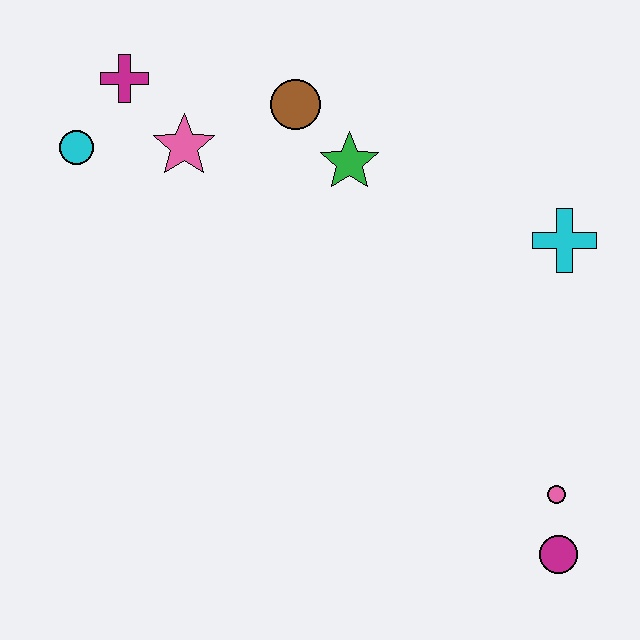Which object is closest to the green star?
The brown circle is closest to the green star.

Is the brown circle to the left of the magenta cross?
No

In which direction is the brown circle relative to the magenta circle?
The brown circle is above the magenta circle.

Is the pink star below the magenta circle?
No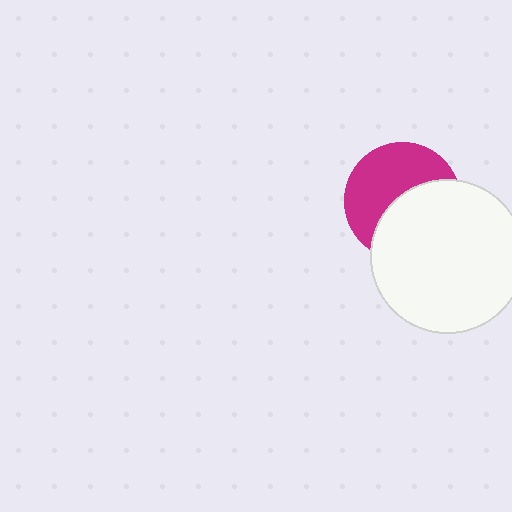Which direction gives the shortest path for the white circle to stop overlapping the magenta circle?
Moving toward the lower-right gives the shortest separation.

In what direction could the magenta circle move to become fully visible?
The magenta circle could move toward the upper-left. That would shift it out from behind the white circle entirely.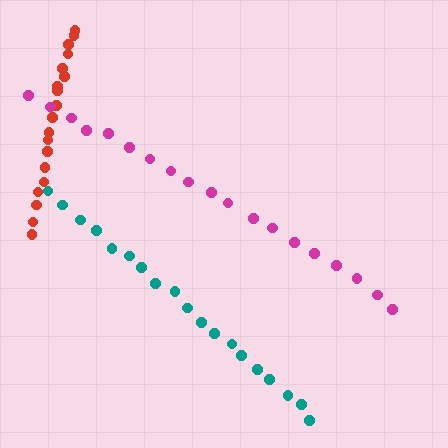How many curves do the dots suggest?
There are 3 distinct paths.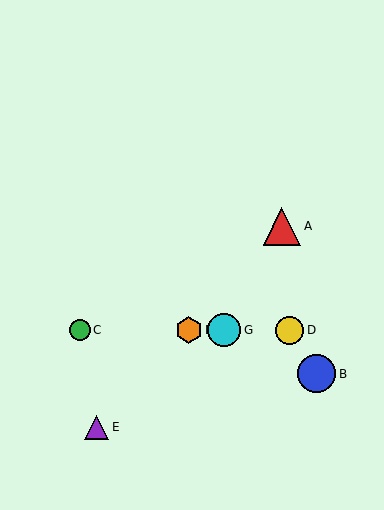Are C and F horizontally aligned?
Yes, both are at y≈330.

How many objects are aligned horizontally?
4 objects (C, D, F, G) are aligned horizontally.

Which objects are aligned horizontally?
Objects C, D, F, G are aligned horizontally.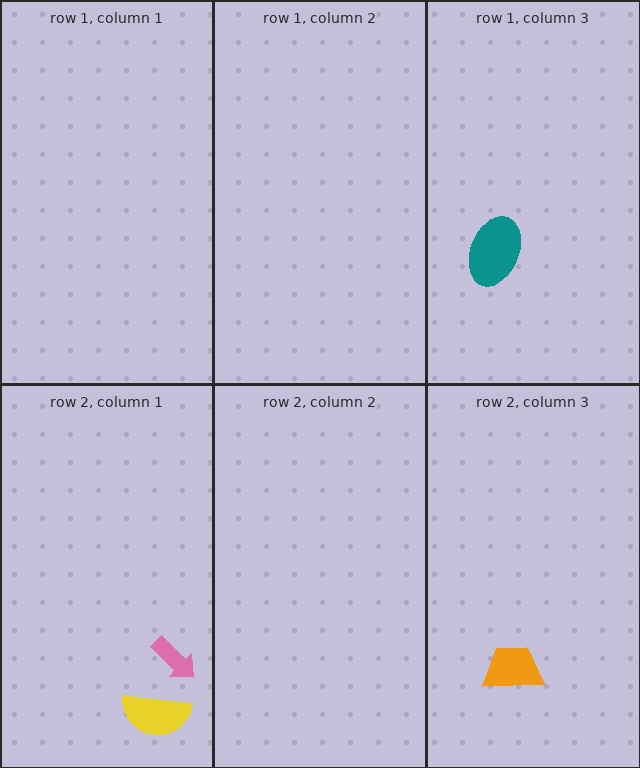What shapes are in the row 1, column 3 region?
The teal ellipse.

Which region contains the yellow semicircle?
The row 2, column 1 region.